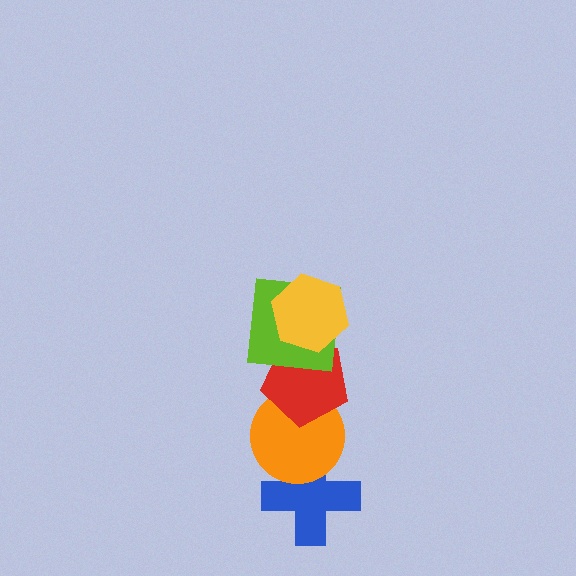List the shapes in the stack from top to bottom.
From top to bottom: the yellow hexagon, the lime square, the red pentagon, the orange circle, the blue cross.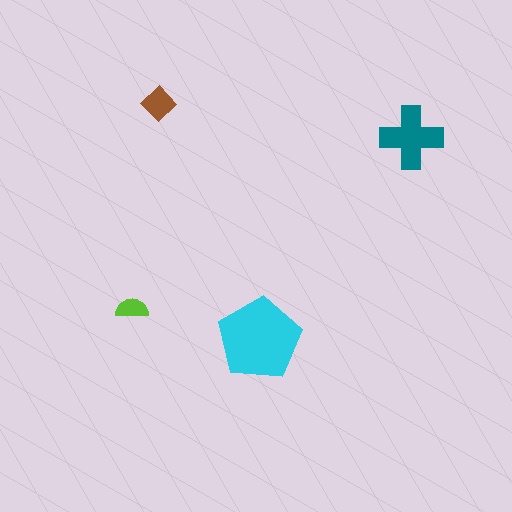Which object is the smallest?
The lime semicircle.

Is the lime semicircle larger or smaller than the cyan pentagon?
Smaller.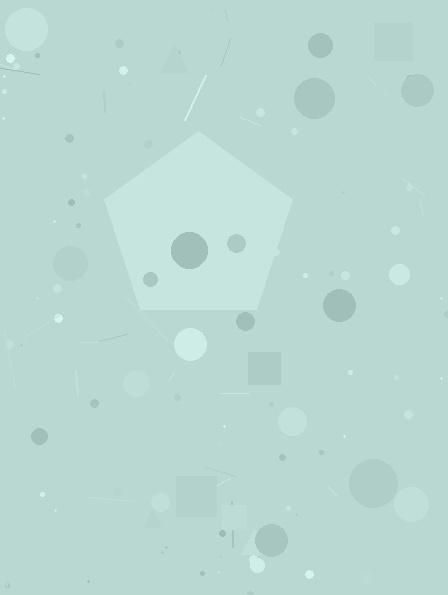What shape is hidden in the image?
A pentagon is hidden in the image.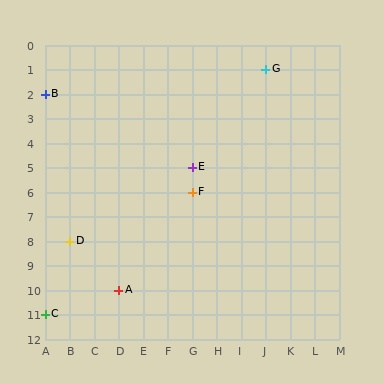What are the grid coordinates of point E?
Point E is at grid coordinates (G, 5).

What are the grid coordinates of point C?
Point C is at grid coordinates (A, 11).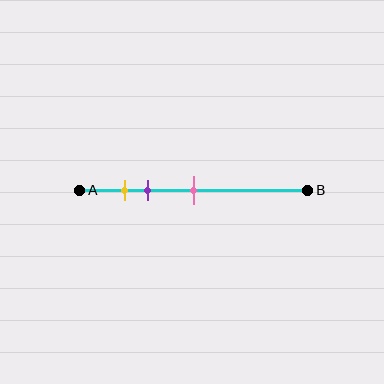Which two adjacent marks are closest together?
The yellow and purple marks are the closest adjacent pair.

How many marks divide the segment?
There are 3 marks dividing the segment.